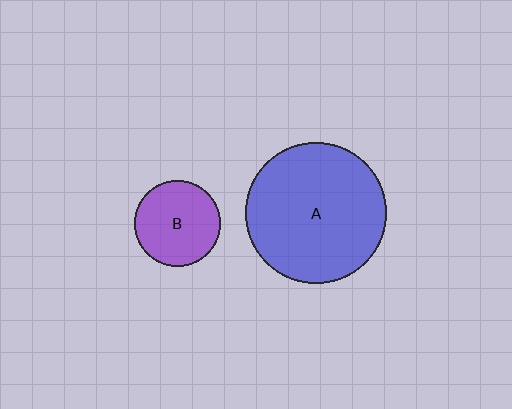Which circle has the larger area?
Circle A (blue).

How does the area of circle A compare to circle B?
Approximately 2.7 times.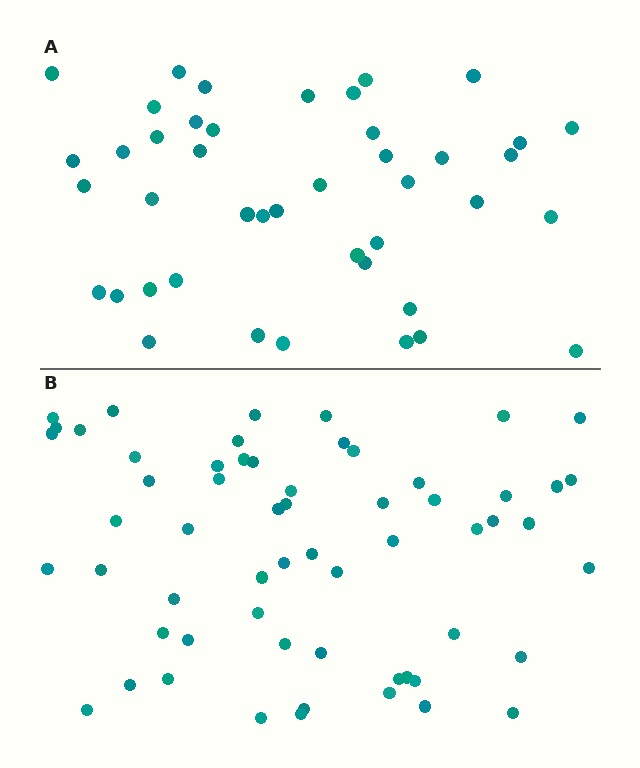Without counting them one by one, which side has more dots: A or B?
Region B (the bottom region) has more dots.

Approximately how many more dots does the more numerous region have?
Region B has approximately 15 more dots than region A.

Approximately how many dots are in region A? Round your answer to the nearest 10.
About 40 dots. (The exact count is 43, which rounds to 40.)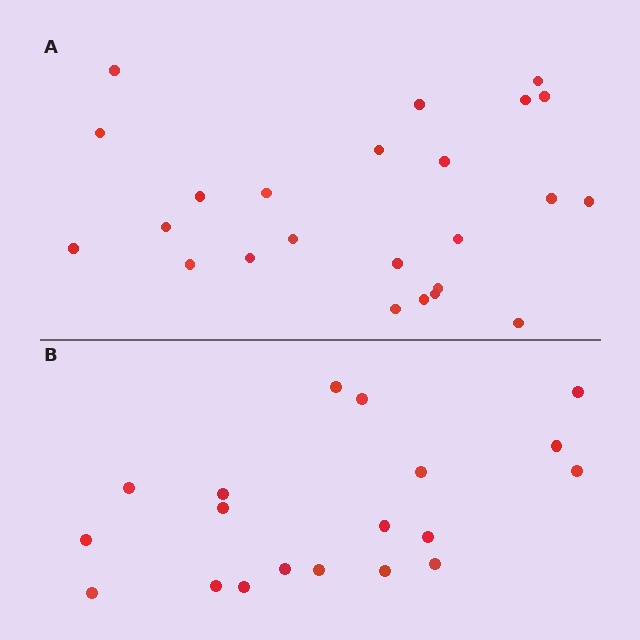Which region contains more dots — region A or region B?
Region A (the top region) has more dots.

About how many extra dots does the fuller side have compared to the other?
Region A has about 5 more dots than region B.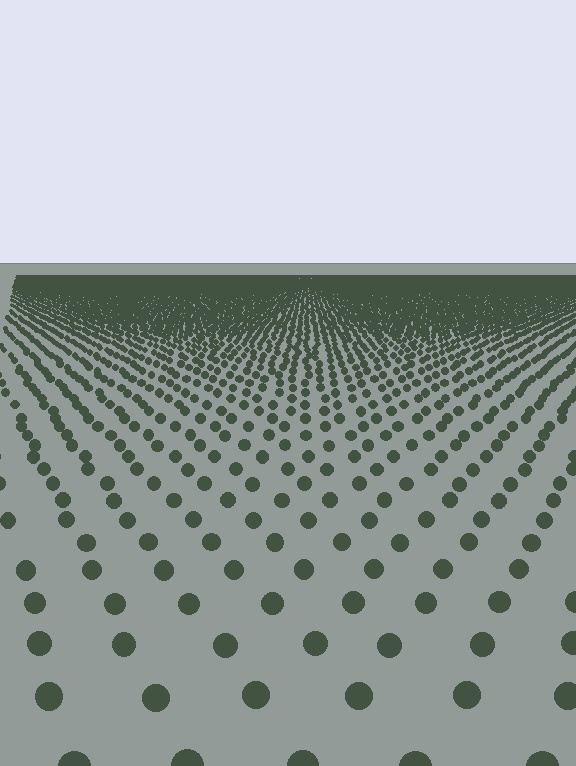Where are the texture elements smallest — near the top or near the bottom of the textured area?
Near the top.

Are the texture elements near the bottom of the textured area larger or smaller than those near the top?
Larger. Near the bottom, elements are closer to the viewer and appear at a bigger on-screen size.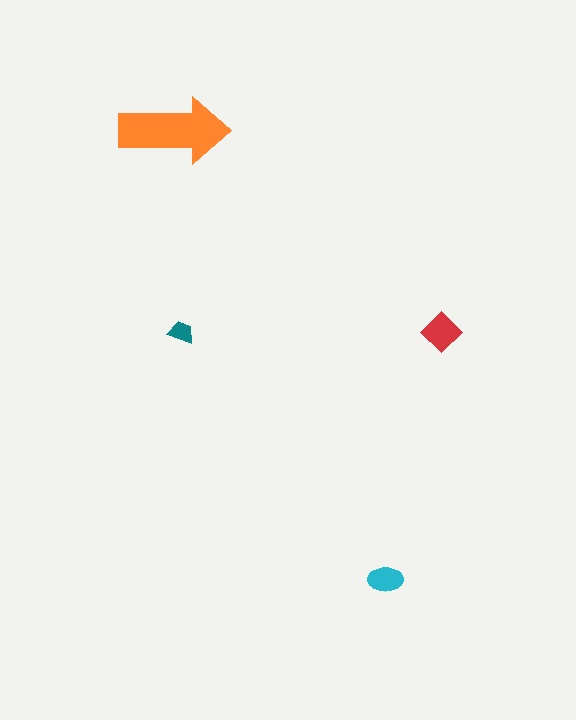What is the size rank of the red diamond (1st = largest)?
2nd.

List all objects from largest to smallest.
The orange arrow, the red diamond, the cyan ellipse, the teal trapezoid.